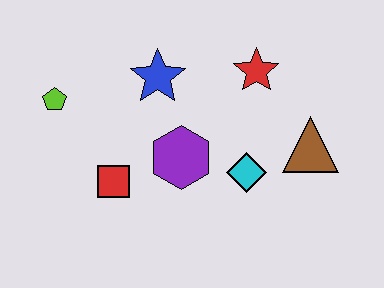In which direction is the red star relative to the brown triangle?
The red star is above the brown triangle.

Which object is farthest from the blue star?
The brown triangle is farthest from the blue star.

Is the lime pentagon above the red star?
No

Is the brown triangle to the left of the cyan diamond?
No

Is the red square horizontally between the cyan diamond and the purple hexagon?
No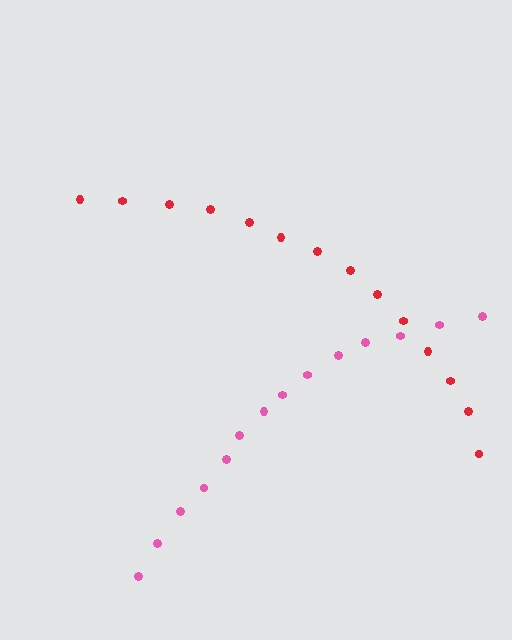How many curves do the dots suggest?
There are 2 distinct paths.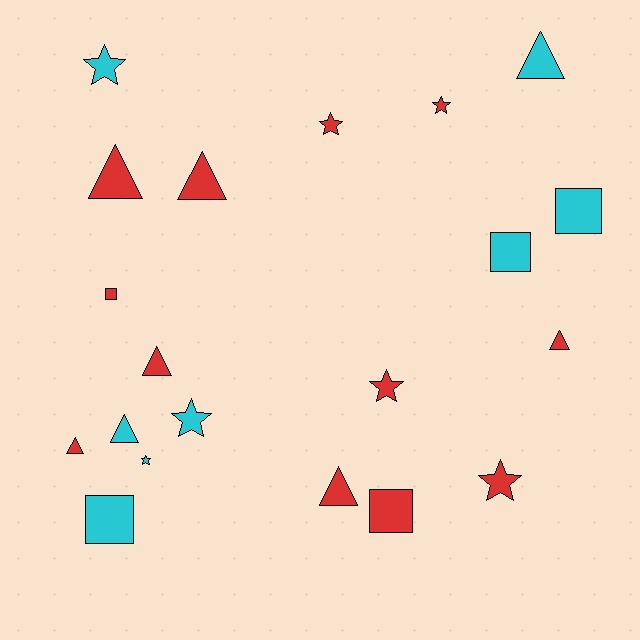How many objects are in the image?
There are 20 objects.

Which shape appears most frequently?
Triangle, with 8 objects.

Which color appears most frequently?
Red, with 12 objects.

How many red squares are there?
There are 2 red squares.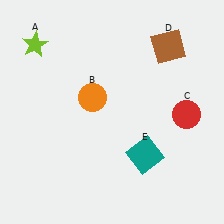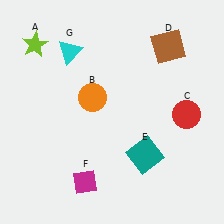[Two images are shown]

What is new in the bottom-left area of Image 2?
A magenta diamond (F) was added in the bottom-left area of Image 2.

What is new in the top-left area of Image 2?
A cyan triangle (G) was added in the top-left area of Image 2.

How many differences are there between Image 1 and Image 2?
There are 2 differences between the two images.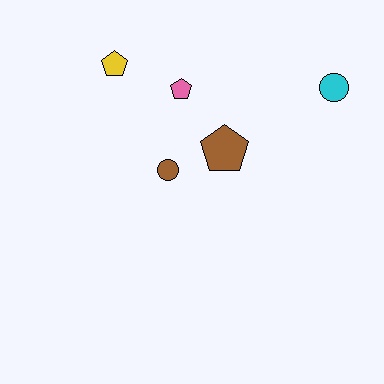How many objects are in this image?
There are 5 objects.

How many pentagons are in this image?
There are 3 pentagons.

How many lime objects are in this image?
There are no lime objects.